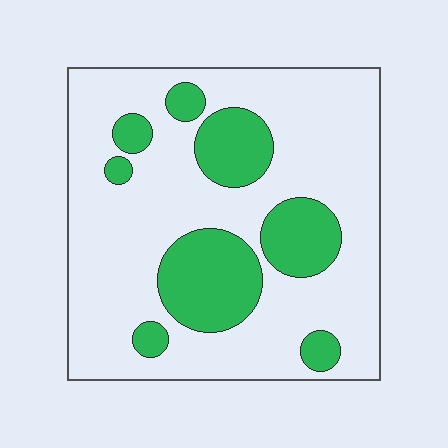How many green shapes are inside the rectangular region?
8.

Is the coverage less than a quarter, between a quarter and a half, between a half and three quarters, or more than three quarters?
Between a quarter and a half.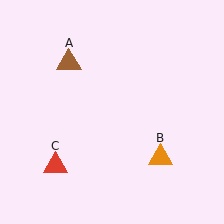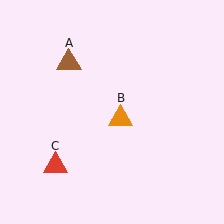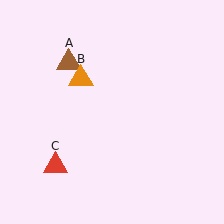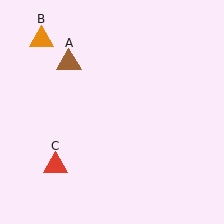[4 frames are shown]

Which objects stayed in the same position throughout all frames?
Brown triangle (object A) and red triangle (object C) remained stationary.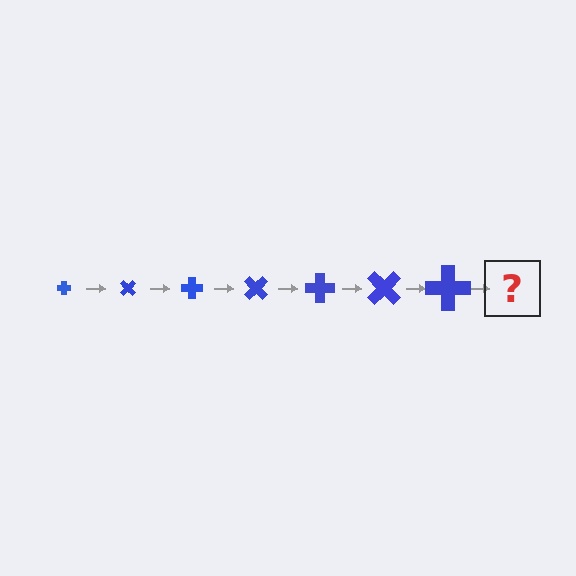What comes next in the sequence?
The next element should be a cross, larger than the previous one and rotated 315 degrees from the start.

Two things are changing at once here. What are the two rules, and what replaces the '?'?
The two rules are that the cross grows larger each step and it rotates 45 degrees each step. The '?' should be a cross, larger than the previous one and rotated 315 degrees from the start.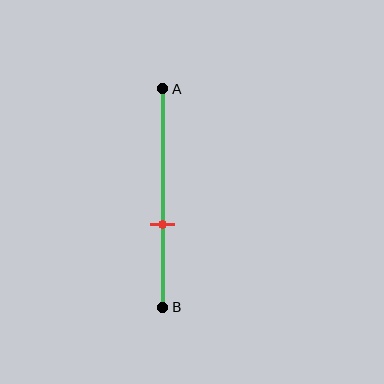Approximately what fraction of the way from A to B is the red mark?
The red mark is approximately 60% of the way from A to B.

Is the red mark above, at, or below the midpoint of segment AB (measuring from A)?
The red mark is below the midpoint of segment AB.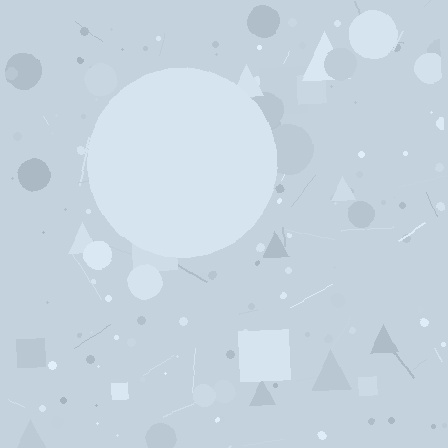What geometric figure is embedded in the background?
A circle is embedded in the background.